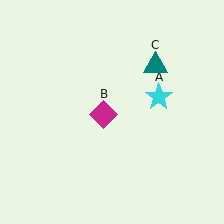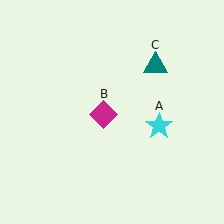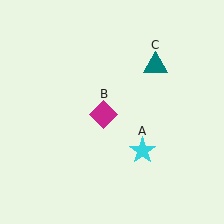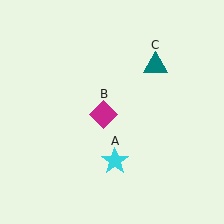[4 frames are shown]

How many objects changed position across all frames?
1 object changed position: cyan star (object A).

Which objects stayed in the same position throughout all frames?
Magenta diamond (object B) and teal triangle (object C) remained stationary.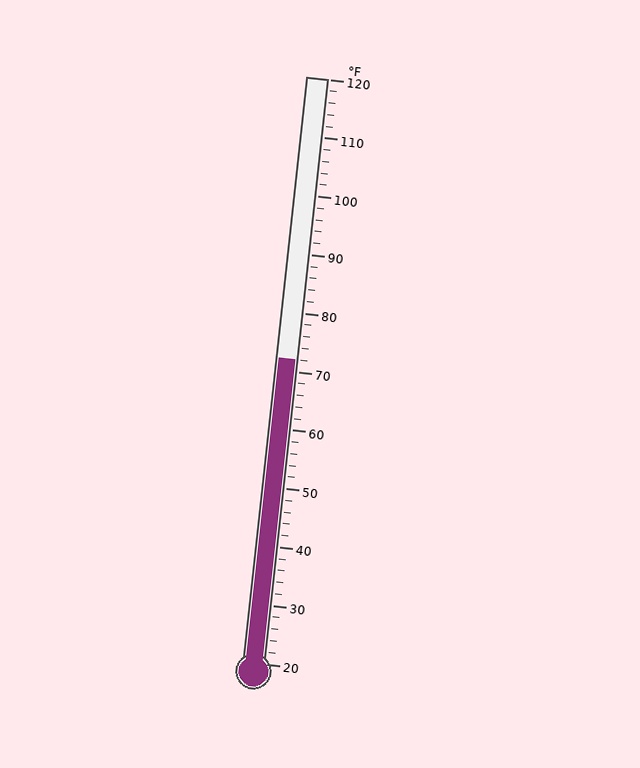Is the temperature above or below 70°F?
The temperature is above 70°F.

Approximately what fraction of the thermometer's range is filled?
The thermometer is filled to approximately 50% of its range.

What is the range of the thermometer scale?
The thermometer scale ranges from 20°F to 120°F.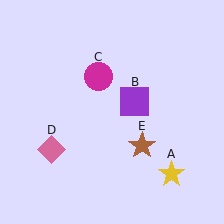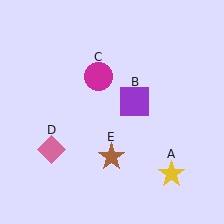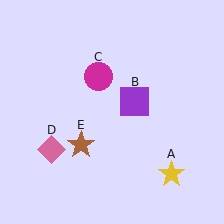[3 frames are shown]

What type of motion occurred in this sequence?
The brown star (object E) rotated clockwise around the center of the scene.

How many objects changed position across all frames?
1 object changed position: brown star (object E).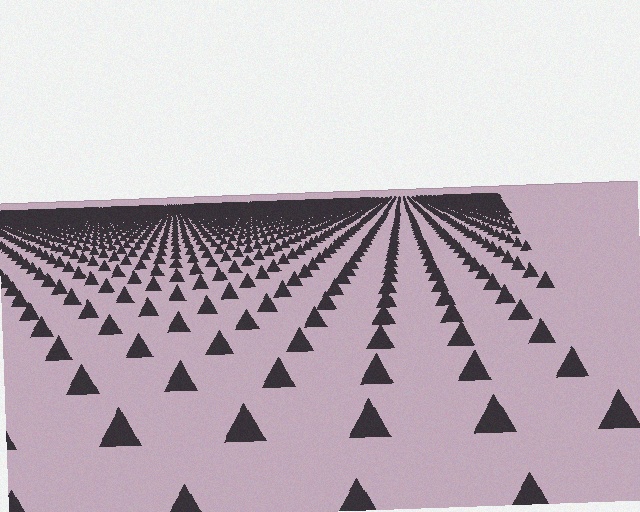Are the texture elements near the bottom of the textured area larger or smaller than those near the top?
Larger. Near the bottom, elements are closer to the viewer and appear at a bigger on-screen size.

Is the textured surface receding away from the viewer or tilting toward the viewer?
The surface is receding away from the viewer. Texture elements get smaller and denser toward the top.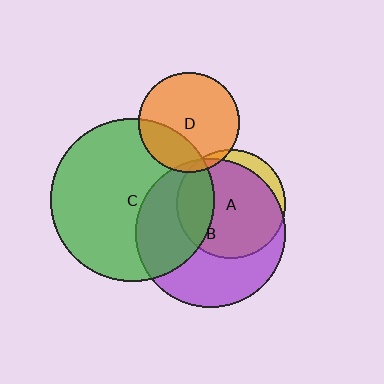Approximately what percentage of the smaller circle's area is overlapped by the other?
Approximately 40%.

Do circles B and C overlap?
Yes.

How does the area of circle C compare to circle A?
Approximately 2.3 times.